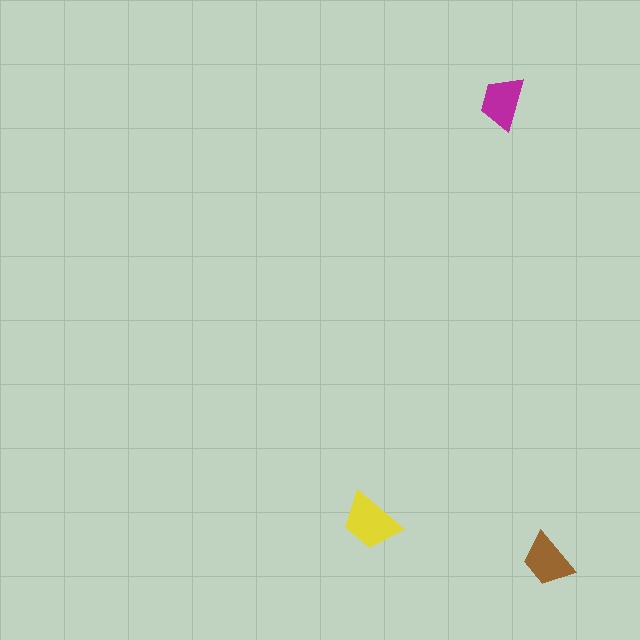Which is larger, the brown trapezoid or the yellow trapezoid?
The yellow one.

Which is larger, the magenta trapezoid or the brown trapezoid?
The brown one.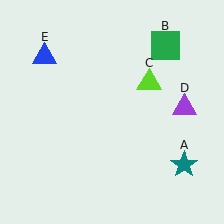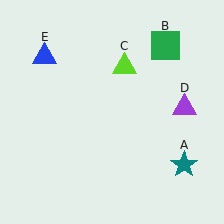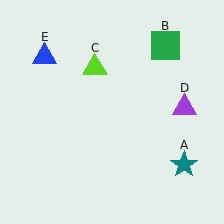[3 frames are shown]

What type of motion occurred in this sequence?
The lime triangle (object C) rotated counterclockwise around the center of the scene.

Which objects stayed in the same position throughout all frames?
Teal star (object A) and green square (object B) and purple triangle (object D) and blue triangle (object E) remained stationary.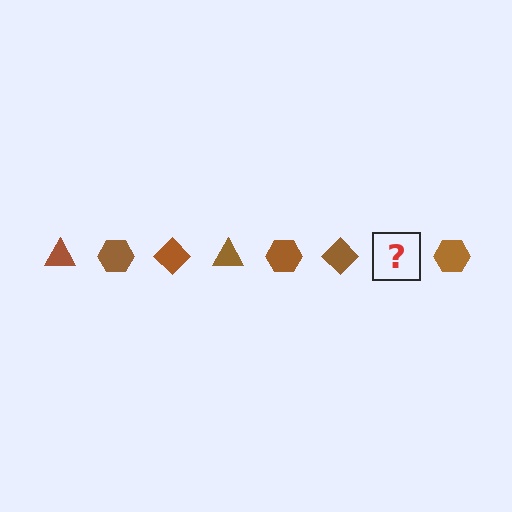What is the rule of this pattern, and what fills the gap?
The rule is that the pattern cycles through triangle, hexagon, diamond shapes in brown. The gap should be filled with a brown triangle.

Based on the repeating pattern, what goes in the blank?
The blank should be a brown triangle.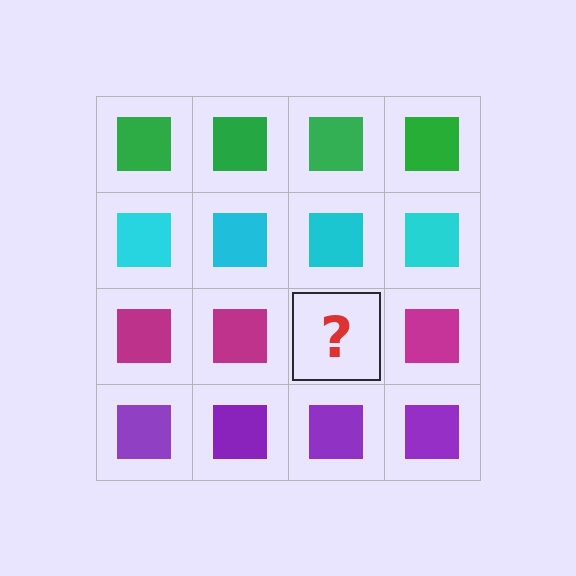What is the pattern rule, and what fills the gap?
The rule is that each row has a consistent color. The gap should be filled with a magenta square.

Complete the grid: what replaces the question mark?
The question mark should be replaced with a magenta square.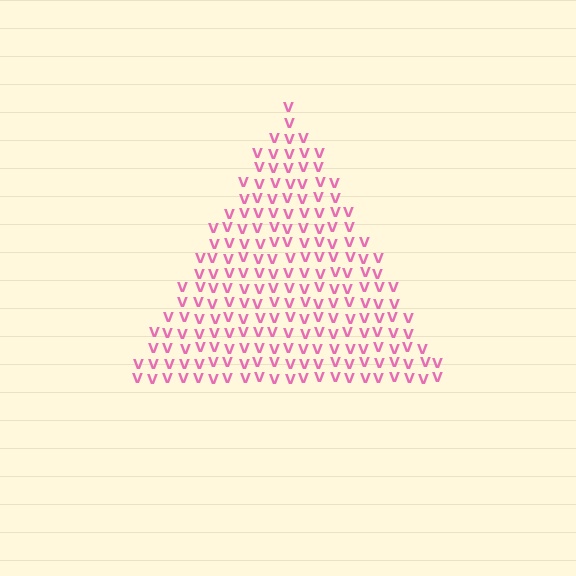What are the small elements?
The small elements are letter V's.